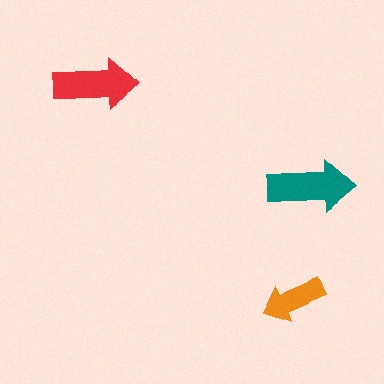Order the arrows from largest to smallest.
the teal one, the red one, the orange one.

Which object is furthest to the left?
The red arrow is leftmost.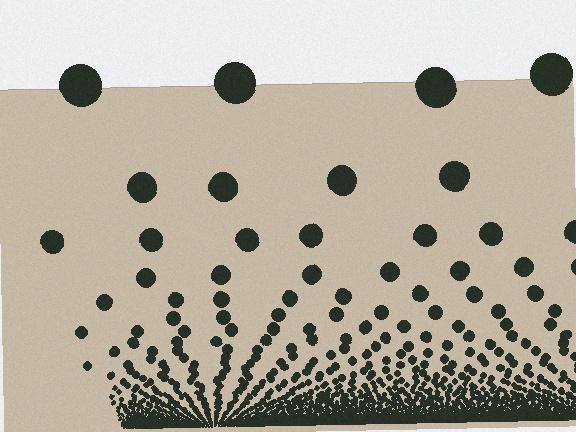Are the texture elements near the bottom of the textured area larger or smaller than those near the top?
Smaller. The gradient is inverted — elements near the bottom are smaller and denser.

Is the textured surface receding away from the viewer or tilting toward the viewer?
The surface appears to tilt toward the viewer. Texture elements get larger and sparser toward the top.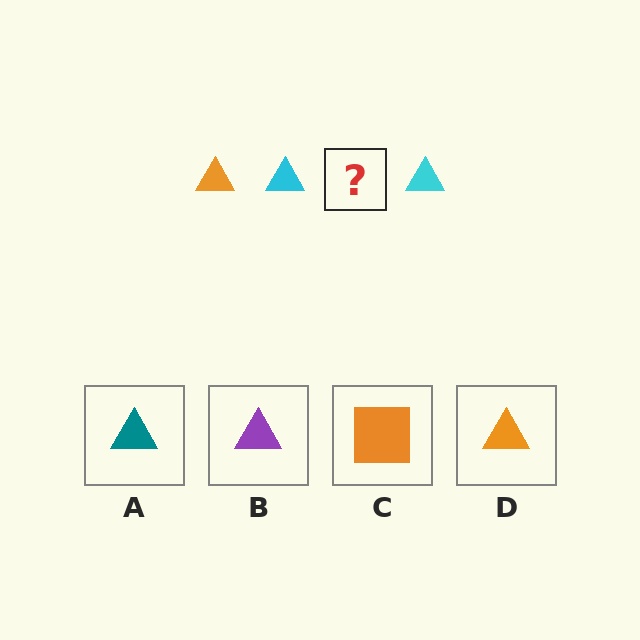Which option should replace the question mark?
Option D.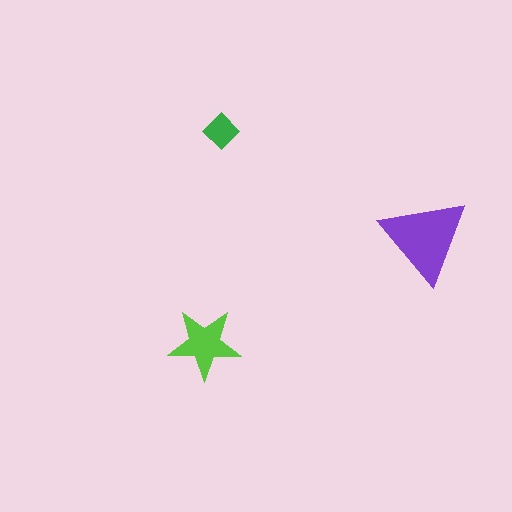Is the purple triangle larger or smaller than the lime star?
Larger.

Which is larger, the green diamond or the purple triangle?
The purple triangle.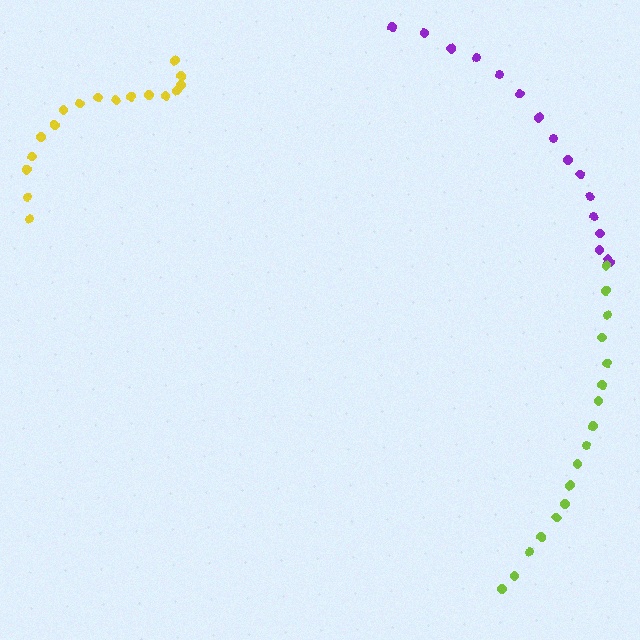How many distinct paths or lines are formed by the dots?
There are 3 distinct paths.